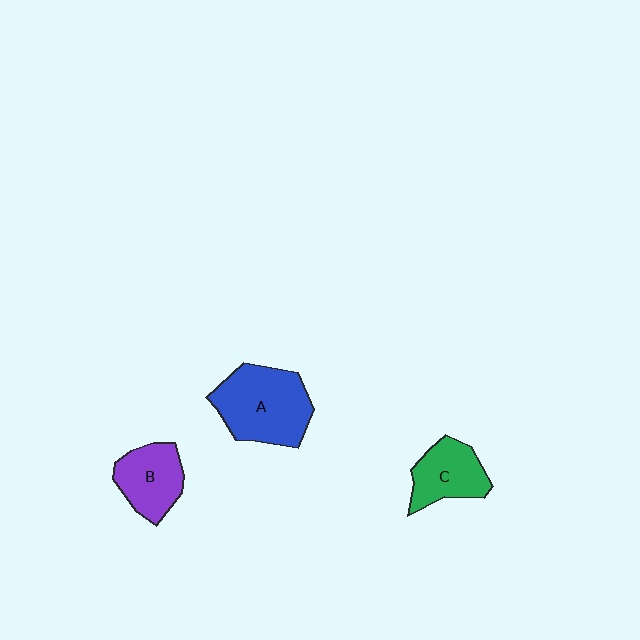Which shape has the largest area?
Shape A (blue).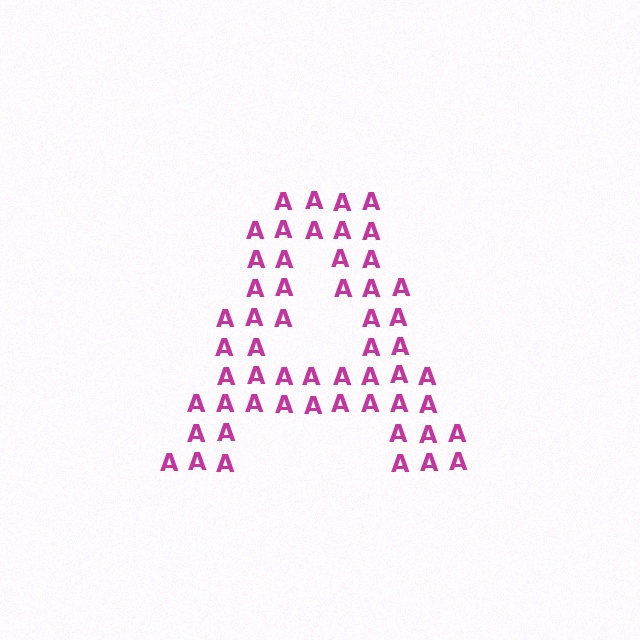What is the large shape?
The large shape is the letter A.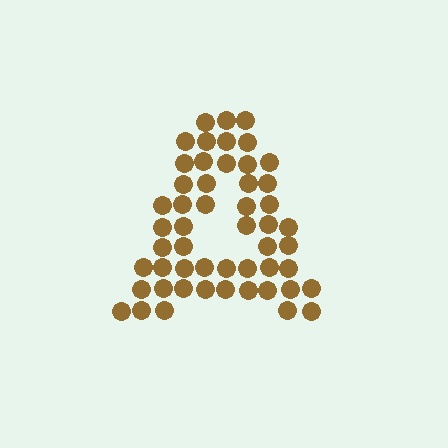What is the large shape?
The large shape is the letter A.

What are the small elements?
The small elements are circles.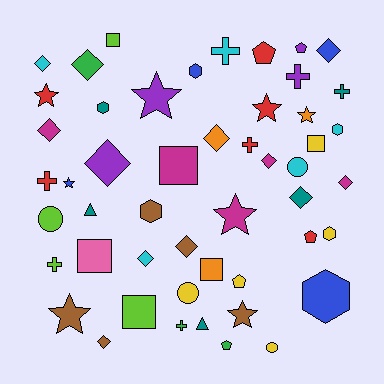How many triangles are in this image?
There are 2 triangles.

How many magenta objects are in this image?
There are 5 magenta objects.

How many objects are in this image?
There are 50 objects.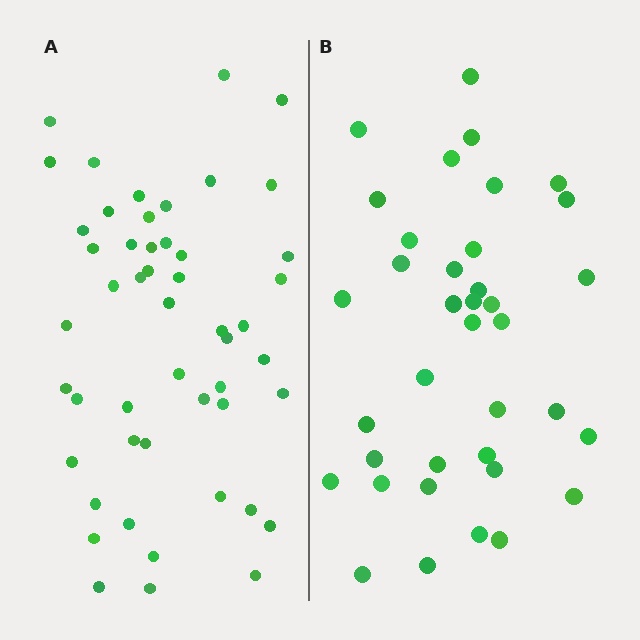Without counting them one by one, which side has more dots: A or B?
Region A (the left region) has more dots.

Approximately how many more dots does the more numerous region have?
Region A has approximately 15 more dots than region B.